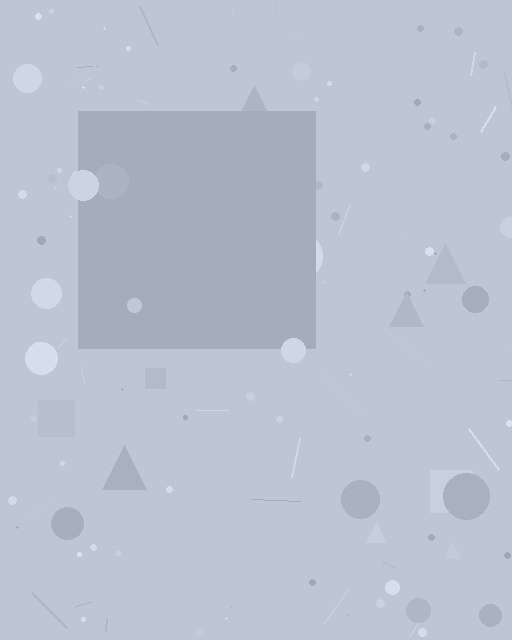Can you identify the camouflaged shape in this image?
The camouflaged shape is a square.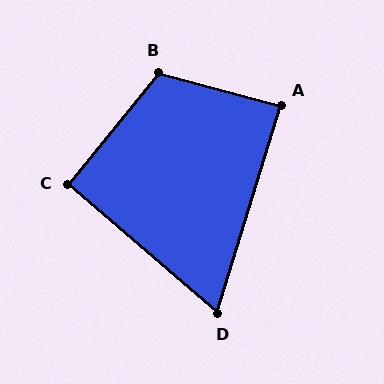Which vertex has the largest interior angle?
B, at approximately 114 degrees.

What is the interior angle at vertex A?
Approximately 88 degrees (approximately right).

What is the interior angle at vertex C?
Approximately 92 degrees (approximately right).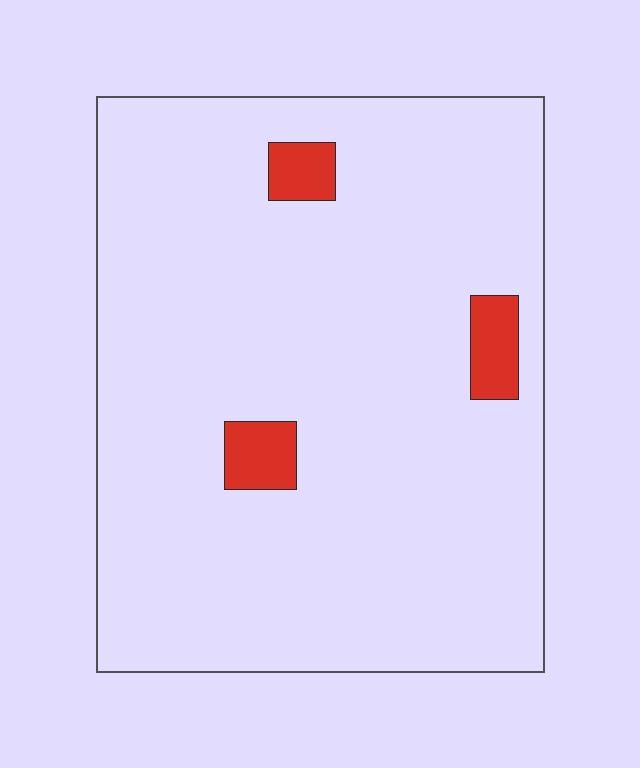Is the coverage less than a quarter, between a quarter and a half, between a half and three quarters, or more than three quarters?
Less than a quarter.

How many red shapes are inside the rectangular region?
3.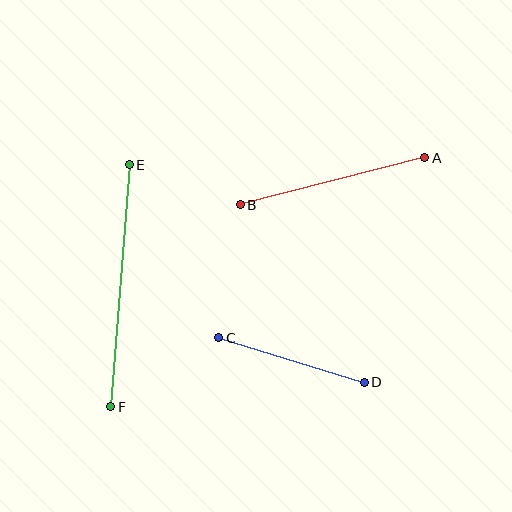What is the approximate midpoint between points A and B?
The midpoint is at approximately (333, 181) pixels.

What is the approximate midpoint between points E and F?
The midpoint is at approximately (120, 286) pixels.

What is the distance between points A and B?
The distance is approximately 190 pixels.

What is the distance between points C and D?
The distance is approximately 152 pixels.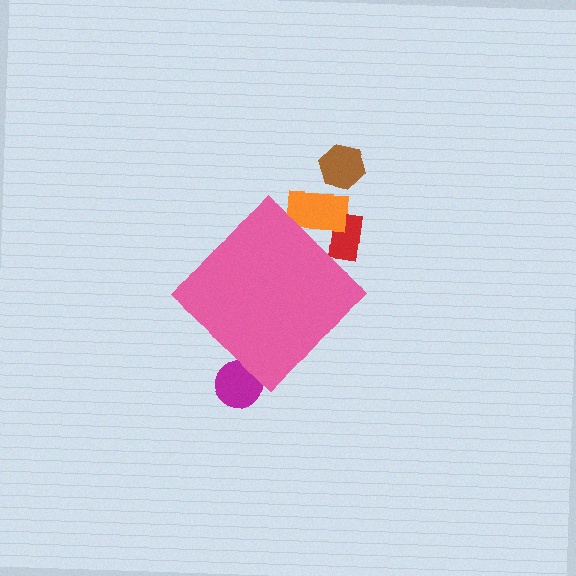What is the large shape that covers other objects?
A pink diamond.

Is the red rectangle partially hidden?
Yes, the red rectangle is partially hidden behind the pink diamond.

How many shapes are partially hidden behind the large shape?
3 shapes are partially hidden.